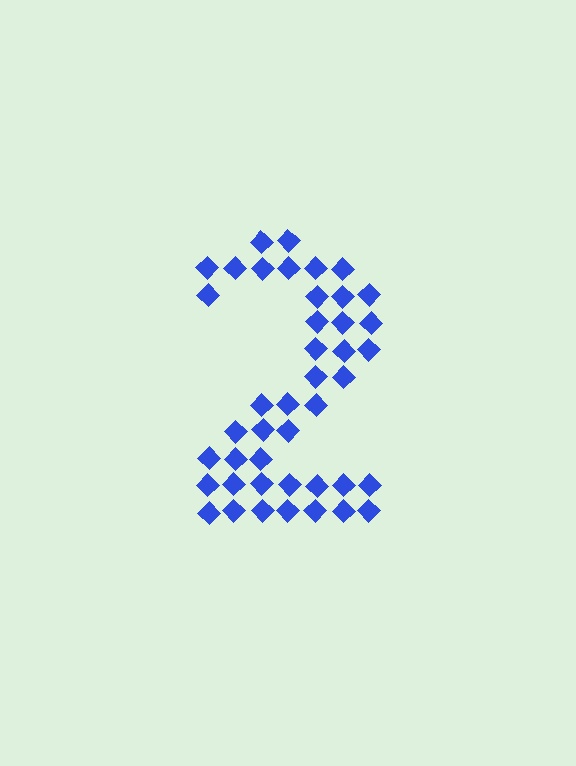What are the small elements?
The small elements are diamonds.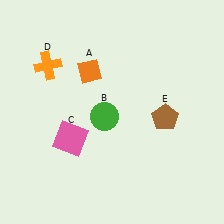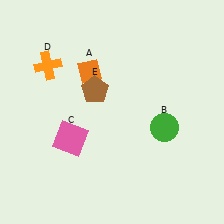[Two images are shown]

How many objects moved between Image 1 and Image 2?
2 objects moved between the two images.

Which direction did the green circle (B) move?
The green circle (B) moved right.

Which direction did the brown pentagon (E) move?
The brown pentagon (E) moved left.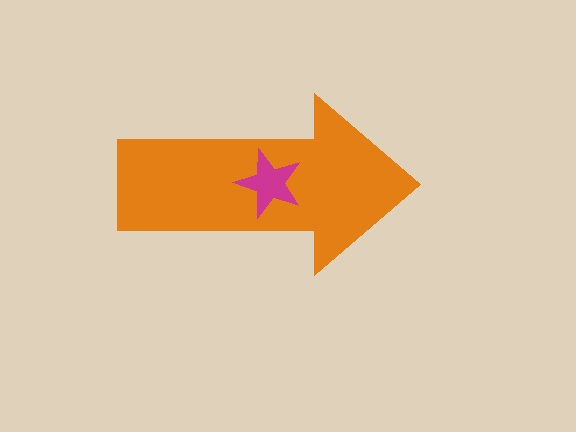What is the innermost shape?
The magenta star.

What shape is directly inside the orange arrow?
The magenta star.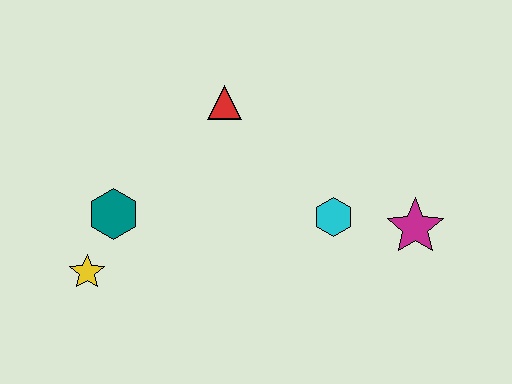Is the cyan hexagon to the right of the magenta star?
No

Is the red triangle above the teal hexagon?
Yes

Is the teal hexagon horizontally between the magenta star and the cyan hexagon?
No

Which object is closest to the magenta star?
The cyan hexagon is closest to the magenta star.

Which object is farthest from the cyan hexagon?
The yellow star is farthest from the cyan hexagon.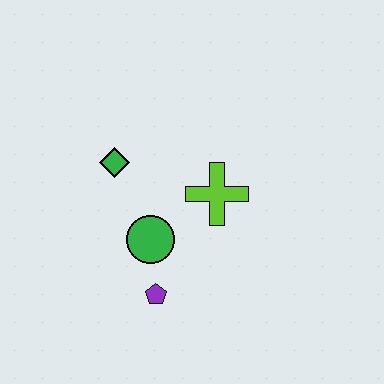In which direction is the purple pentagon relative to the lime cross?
The purple pentagon is below the lime cross.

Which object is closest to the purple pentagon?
The green circle is closest to the purple pentagon.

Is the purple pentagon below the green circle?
Yes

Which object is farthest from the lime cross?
The purple pentagon is farthest from the lime cross.